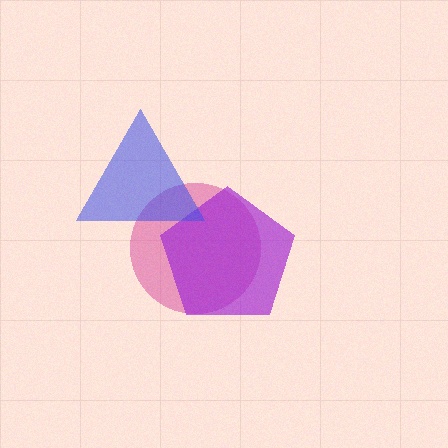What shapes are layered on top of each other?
The layered shapes are: a magenta circle, a purple pentagon, a blue triangle.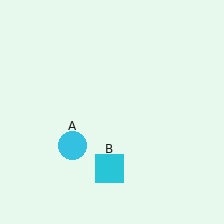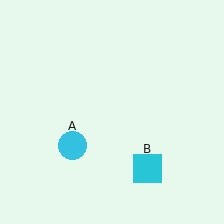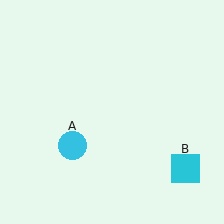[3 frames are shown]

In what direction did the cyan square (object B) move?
The cyan square (object B) moved right.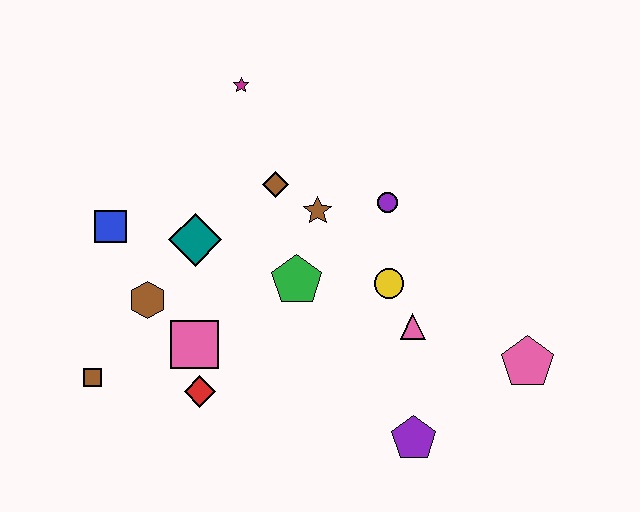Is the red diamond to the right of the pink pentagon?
No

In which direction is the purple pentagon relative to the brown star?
The purple pentagon is below the brown star.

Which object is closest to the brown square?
The brown hexagon is closest to the brown square.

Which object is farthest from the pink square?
The pink pentagon is farthest from the pink square.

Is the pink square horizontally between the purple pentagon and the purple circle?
No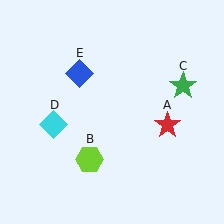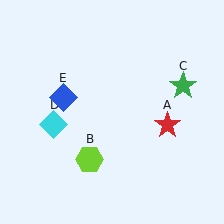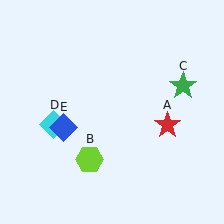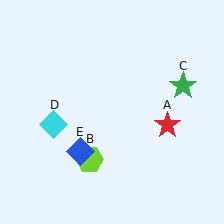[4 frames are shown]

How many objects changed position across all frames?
1 object changed position: blue diamond (object E).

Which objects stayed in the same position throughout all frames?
Red star (object A) and lime hexagon (object B) and green star (object C) and cyan diamond (object D) remained stationary.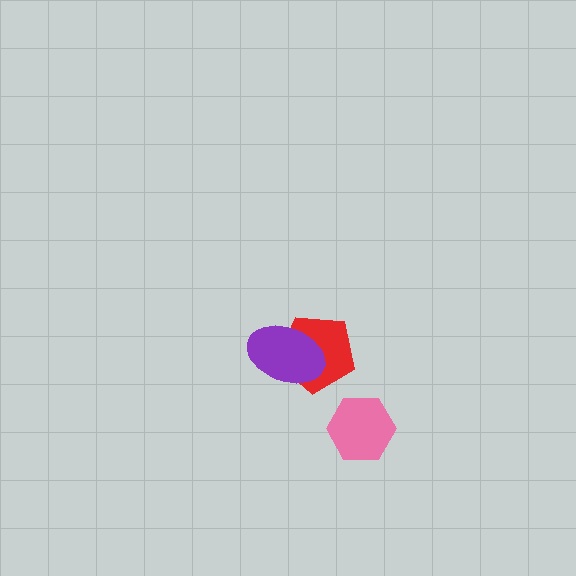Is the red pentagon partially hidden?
Yes, it is partially covered by another shape.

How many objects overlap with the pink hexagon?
0 objects overlap with the pink hexagon.